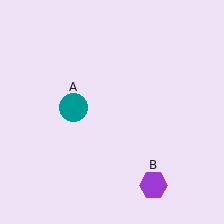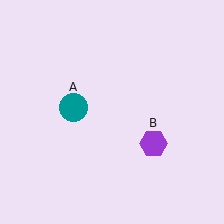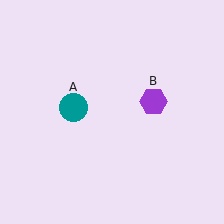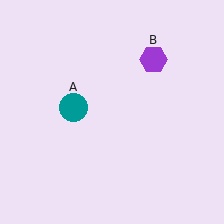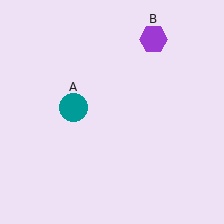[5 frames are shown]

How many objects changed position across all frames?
1 object changed position: purple hexagon (object B).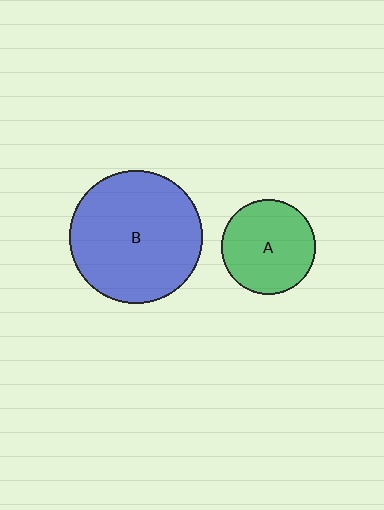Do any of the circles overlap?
No, none of the circles overlap.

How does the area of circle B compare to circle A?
Approximately 2.0 times.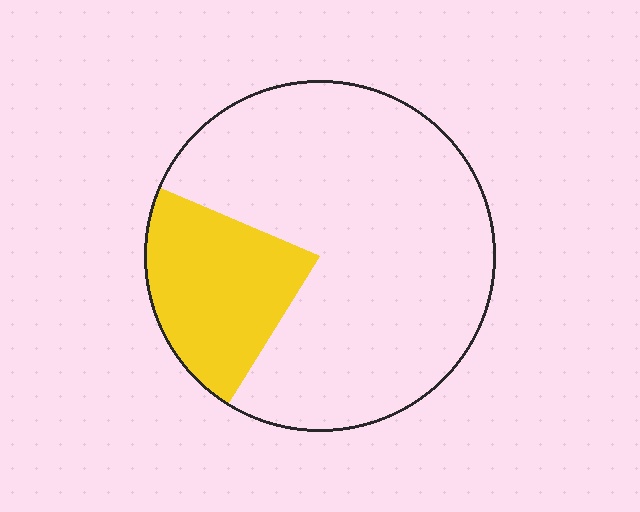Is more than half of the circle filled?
No.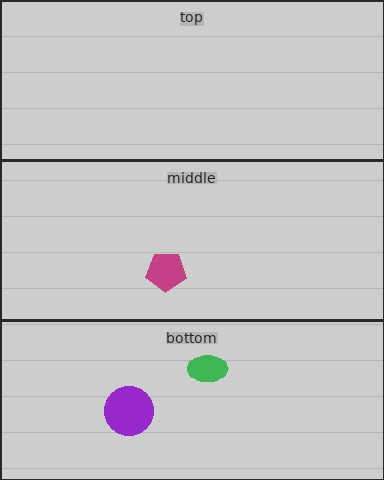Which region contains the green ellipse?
The bottom region.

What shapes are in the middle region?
The magenta pentagon.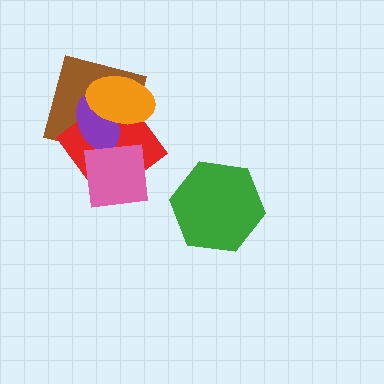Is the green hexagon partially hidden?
No, no other shape covers it.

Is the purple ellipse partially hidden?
Yes, it is partially covered by another shape.